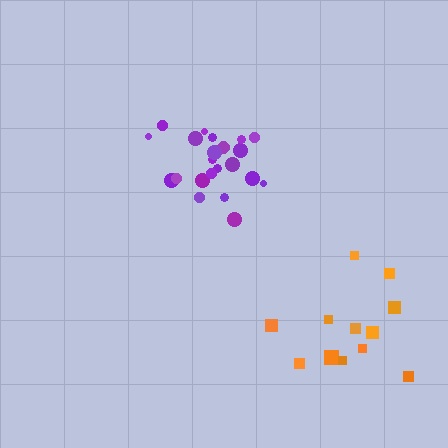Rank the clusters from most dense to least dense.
purple, orange.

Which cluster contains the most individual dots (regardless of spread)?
Purple (22).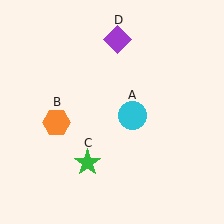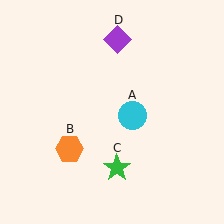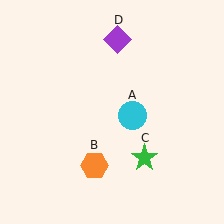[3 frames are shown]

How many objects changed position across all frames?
2 objects changed position: orange hexagon (object B), green star (object C).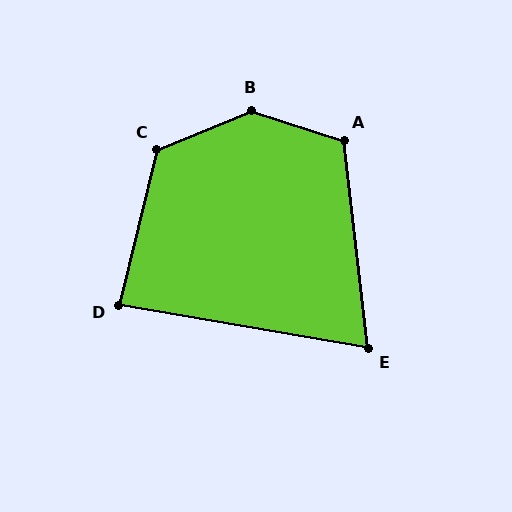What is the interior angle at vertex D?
Approximately 86 degrees (approximately right).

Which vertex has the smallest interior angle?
E, at approximately 74 degrees.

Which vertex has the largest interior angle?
B, at approximately 140 degrees.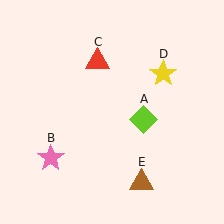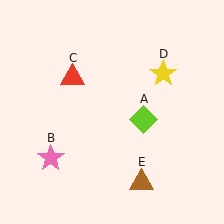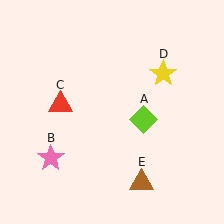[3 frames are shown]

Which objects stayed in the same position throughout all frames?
Lime diamond (object A) and pink star (object B) and yellow star (object D) and brown triangle (object E) remained stationary.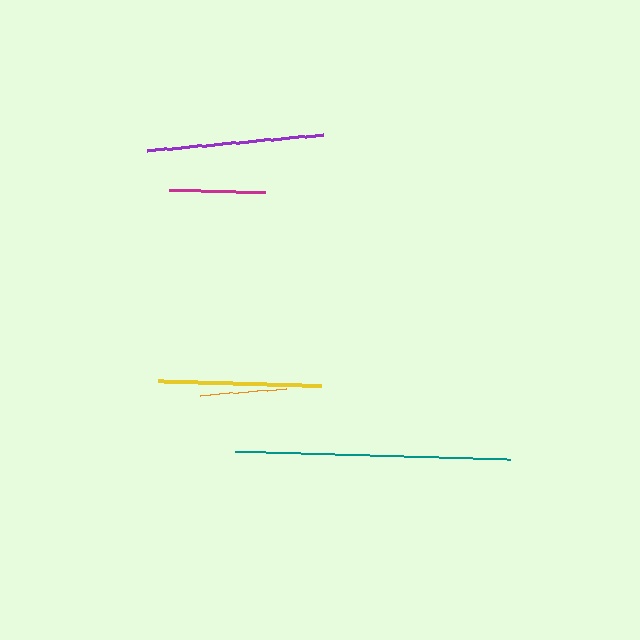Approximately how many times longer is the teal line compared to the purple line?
The teal line is approximately 1.6 times the length of the purple line.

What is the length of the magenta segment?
The magenta segment is approximately 96 pixels long.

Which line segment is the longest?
The teal line is the longest at approximately 275 pixels.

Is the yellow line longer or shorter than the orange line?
The yellow line is longer than the orange line.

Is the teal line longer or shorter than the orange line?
The teal line is longer than the orange line.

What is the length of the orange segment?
The orange segment is approximately 86 pixels long.